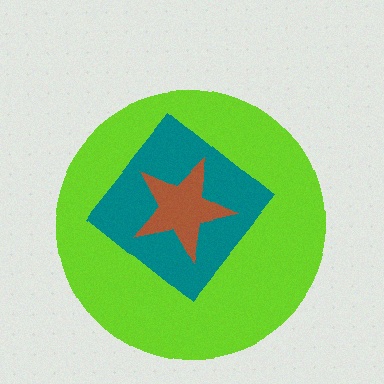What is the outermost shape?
The lime circle.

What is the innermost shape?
The brown star.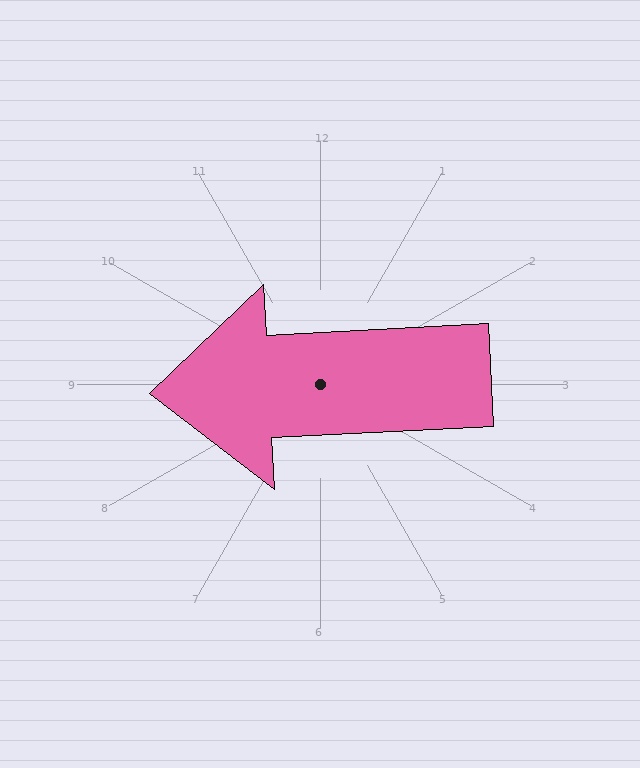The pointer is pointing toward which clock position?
Roughly 9 o'clock.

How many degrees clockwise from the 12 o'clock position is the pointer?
Approximately 267 degrees.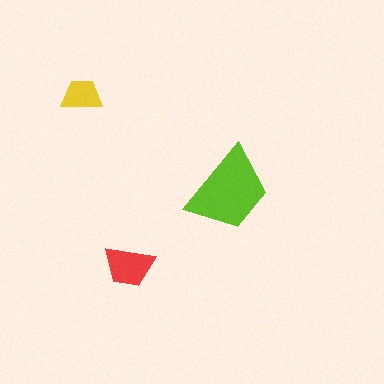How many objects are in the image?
There are 3 objects in the image.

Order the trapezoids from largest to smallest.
the lime one, the red one, the yellow one.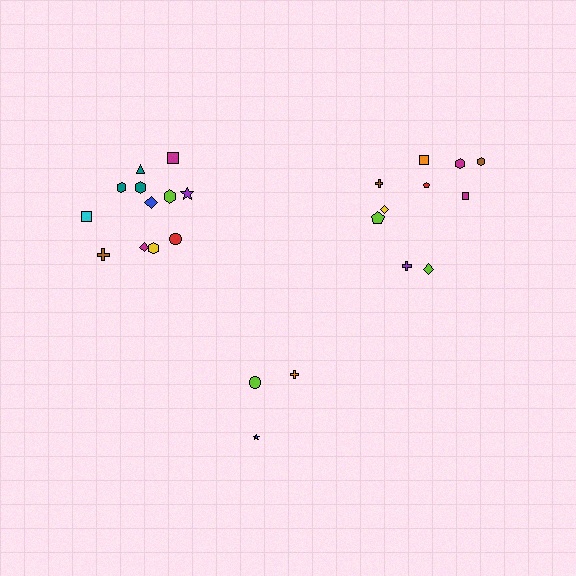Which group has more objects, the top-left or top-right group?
The top-left group.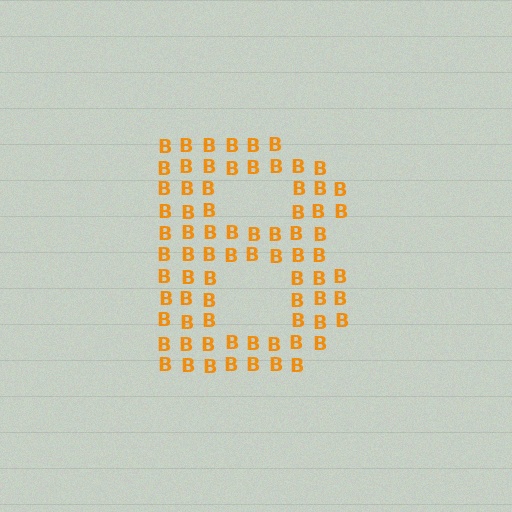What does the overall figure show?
The overall figure shows the letter B.